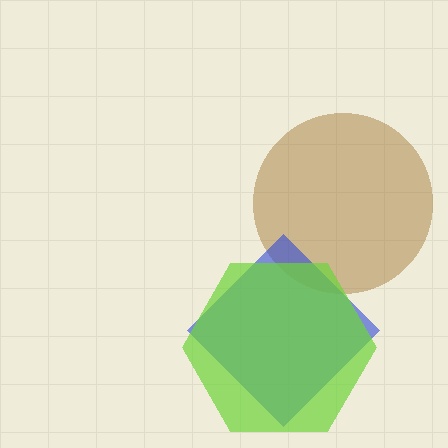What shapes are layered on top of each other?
The layered shapes are: a brown circle, a blue diamond, a lime hexagon.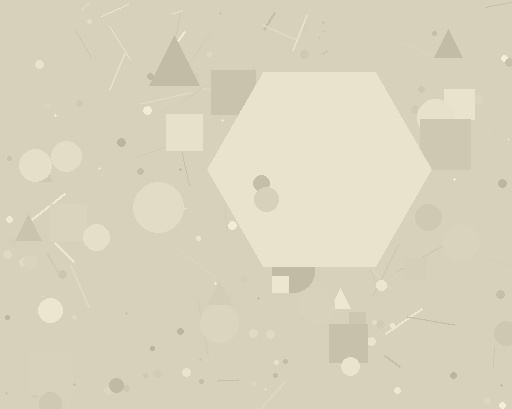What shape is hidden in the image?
A hexagon is hidden in the image.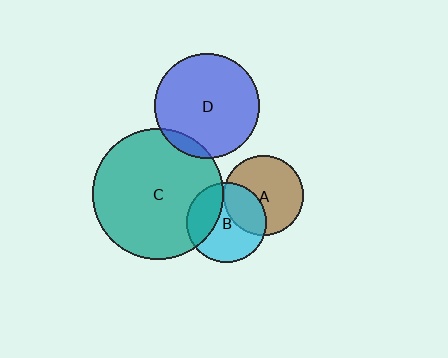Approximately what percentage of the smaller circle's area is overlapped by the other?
Approximately 10%.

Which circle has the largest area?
Circle C (teal).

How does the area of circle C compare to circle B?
Approximately 2.7 times.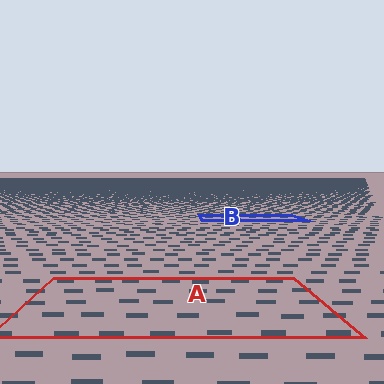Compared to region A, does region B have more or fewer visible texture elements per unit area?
Region B has more texture elements per unit area — they are packed more densely because it is farther away.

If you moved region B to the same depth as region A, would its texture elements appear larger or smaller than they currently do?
They would appear larger. At a closer depth, the same texture elements are projected at a bigger on-screen size.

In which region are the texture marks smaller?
The texture marks are smaller in region B, because it is farther away.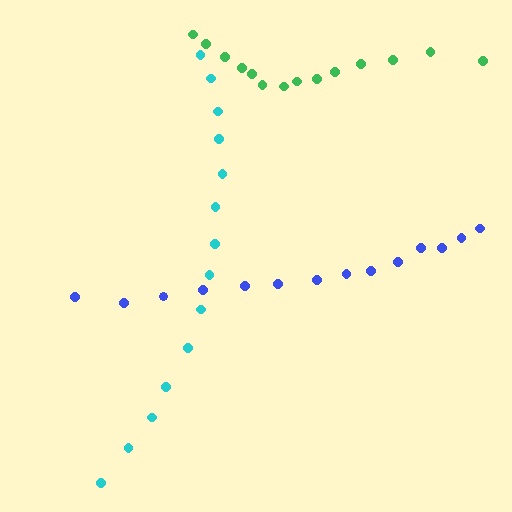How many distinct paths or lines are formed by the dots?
There are 3 distinct paths.